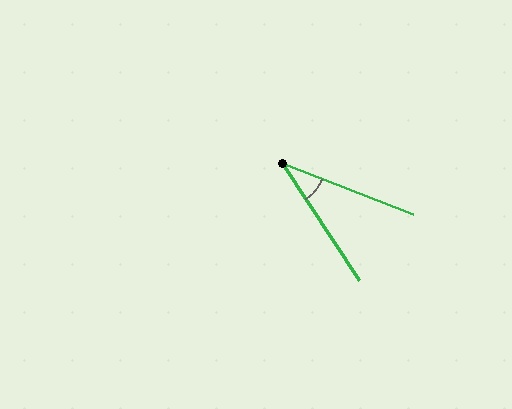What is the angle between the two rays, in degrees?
Approximately 36 degrees.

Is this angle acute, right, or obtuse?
It is acute.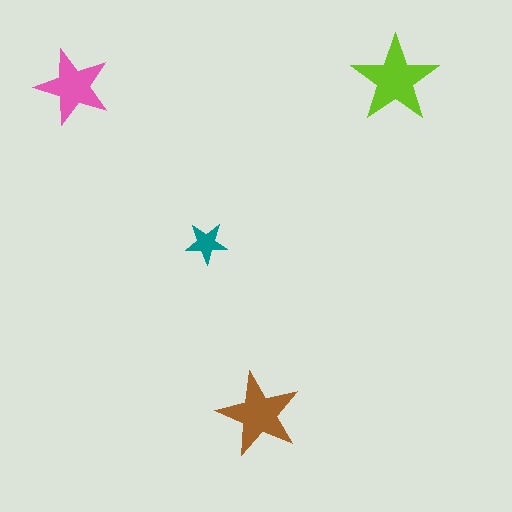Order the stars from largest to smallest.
the lime one, the brown one, the pink one, the teal one.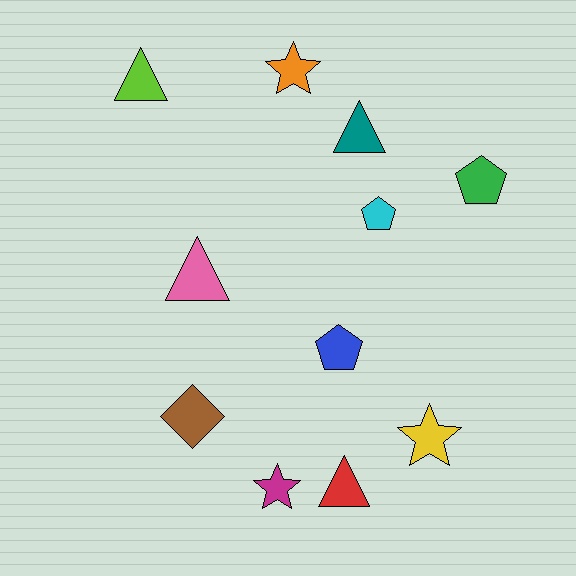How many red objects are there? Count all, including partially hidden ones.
There is 1 red object.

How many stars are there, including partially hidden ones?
There are 3 stars.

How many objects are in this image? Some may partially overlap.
There are 11 objects.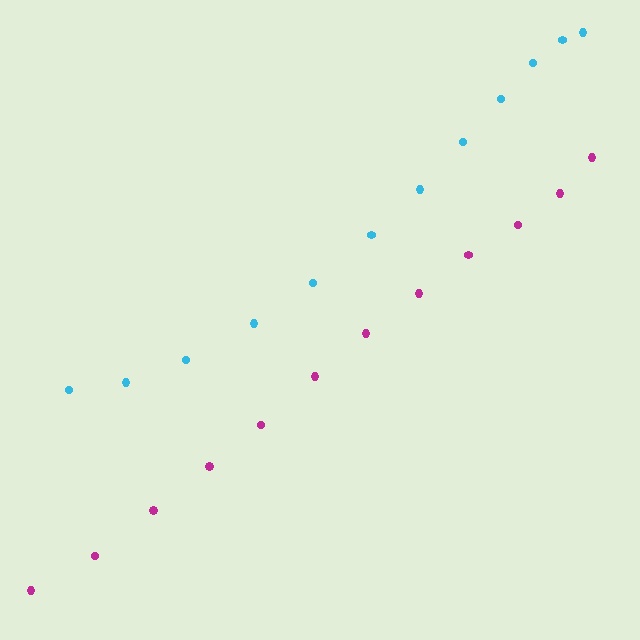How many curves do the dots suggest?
There are 2 distinct paths.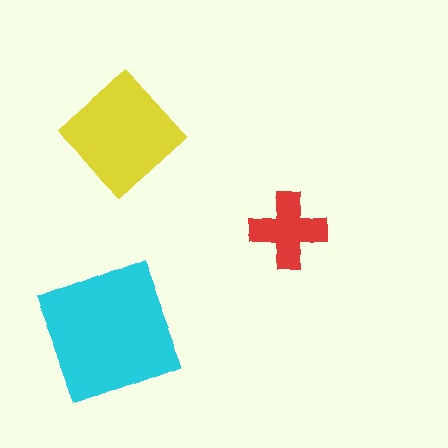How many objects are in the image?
There are 3 objects in the image.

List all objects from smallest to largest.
The red cross, the yellow diamond, the cyan square.